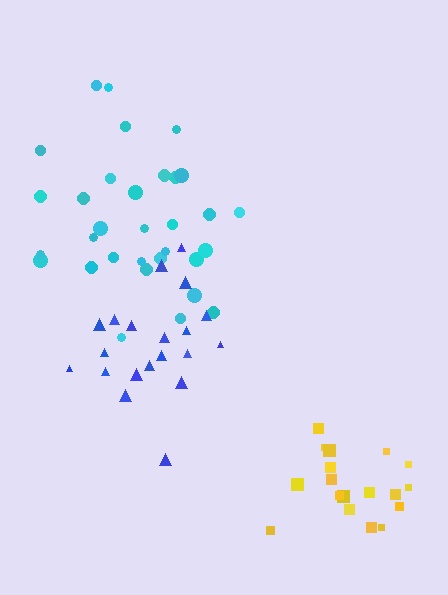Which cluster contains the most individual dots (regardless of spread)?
Cyan (33).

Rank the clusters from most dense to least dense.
yellow, cyan, blue.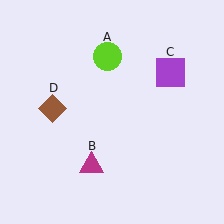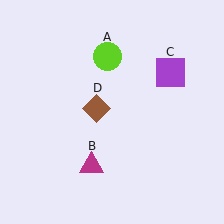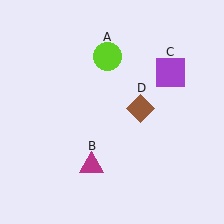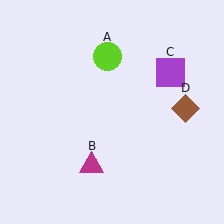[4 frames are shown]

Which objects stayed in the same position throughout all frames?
Lime circle (object A) and magenta triangle (object B) and purple square (object C) remained stationary.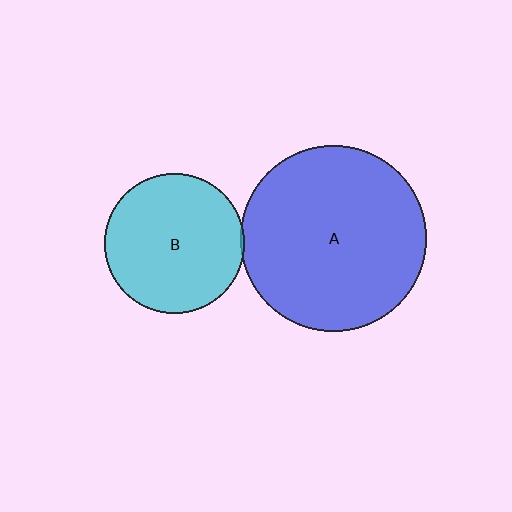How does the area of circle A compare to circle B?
Approximately 1.7 times.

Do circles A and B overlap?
Yes.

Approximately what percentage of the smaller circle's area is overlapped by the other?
Approximately 5%.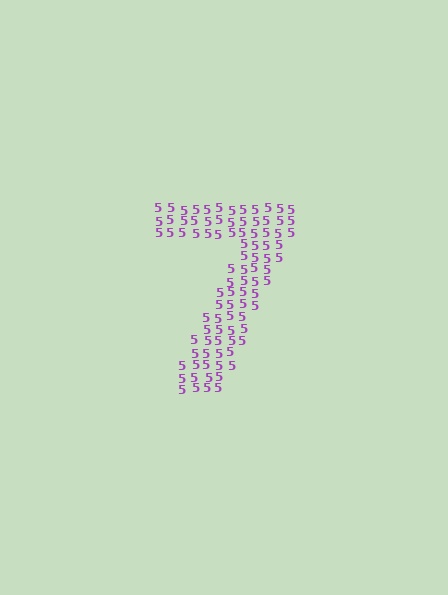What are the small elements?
The small elements are digit 5's.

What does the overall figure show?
The overall figure shows the digit 7.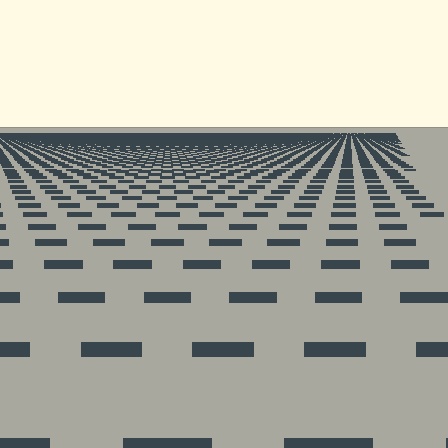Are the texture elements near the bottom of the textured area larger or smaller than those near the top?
Larger. Near the bottom, elements are closer to the viewer and appear at a bigger on-screen size.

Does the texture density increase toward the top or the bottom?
Density increases toward the top.